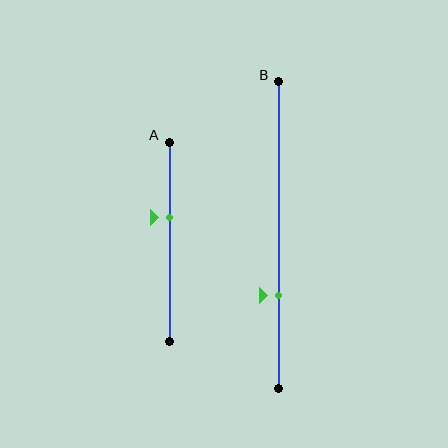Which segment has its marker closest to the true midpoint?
Segment A has its marker closest to the true midpoint.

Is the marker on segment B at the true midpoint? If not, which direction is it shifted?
No, the marker on segment B is shifted downward by about 20% of the segment length.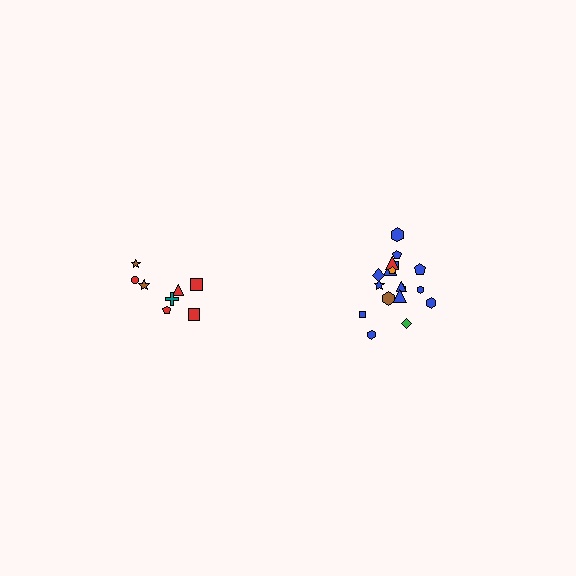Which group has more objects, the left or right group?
The right group.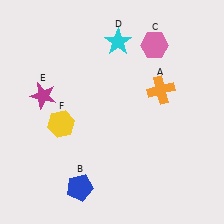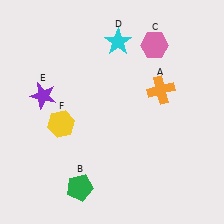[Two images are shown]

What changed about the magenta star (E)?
In Image 1, E is magenta. In Image 2, it changed to purple.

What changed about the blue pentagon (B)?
In Image 1, B is blue. In Image 2, it changed to green.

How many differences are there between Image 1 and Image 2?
There are 2 differences between the two images.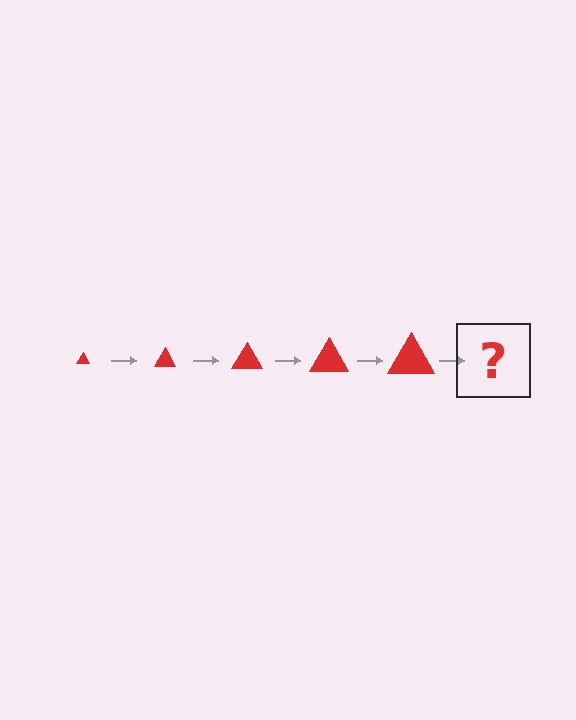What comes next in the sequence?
The next element should be a red triangle, larger than the previous one.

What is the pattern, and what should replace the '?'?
The pattern is that the triangle gets progressively larger each step. The '?' should be a red triangle, larger than the previous one.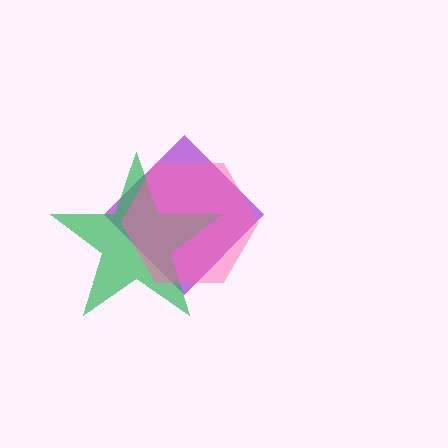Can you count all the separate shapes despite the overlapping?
Yes, there are 3 separate shapes.